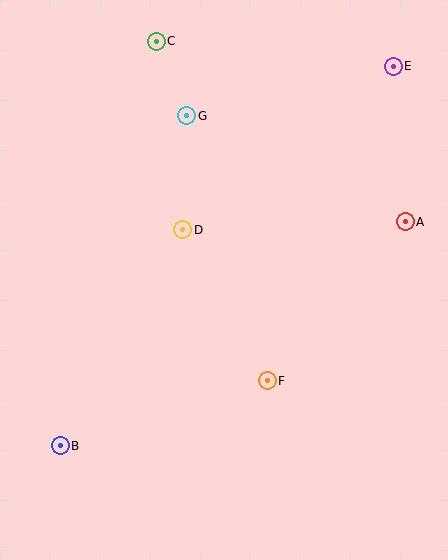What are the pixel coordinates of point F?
Point F is at (267, 381).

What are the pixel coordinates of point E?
Point E is at (393, 66).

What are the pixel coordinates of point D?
Point D is at (183, 230).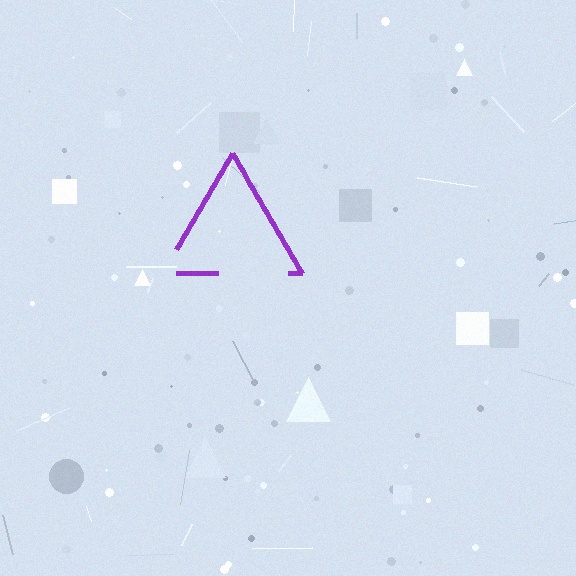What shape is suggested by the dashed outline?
The dashed outline suggests a triangle.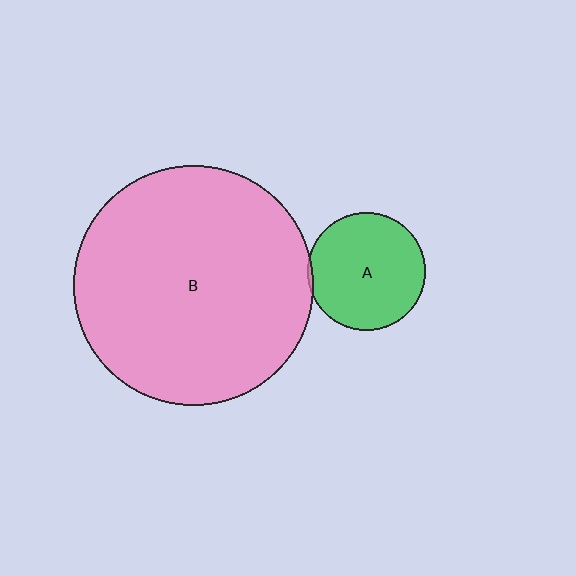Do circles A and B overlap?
Yes.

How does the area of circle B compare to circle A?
Approximately 4.2 times.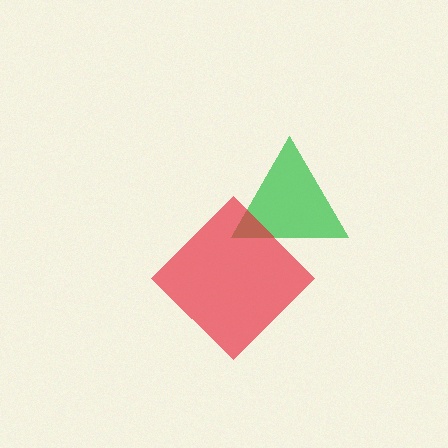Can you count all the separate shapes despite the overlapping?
Yes, there are 2 separate shapes.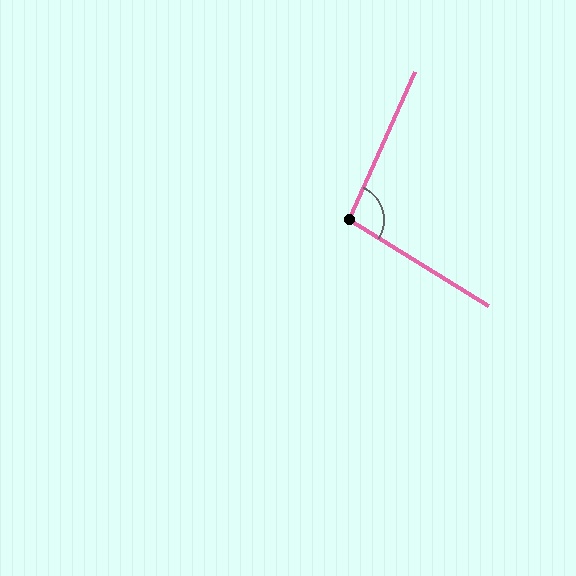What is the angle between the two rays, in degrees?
Approximately 98 degrees.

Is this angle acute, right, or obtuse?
It is obtuse.